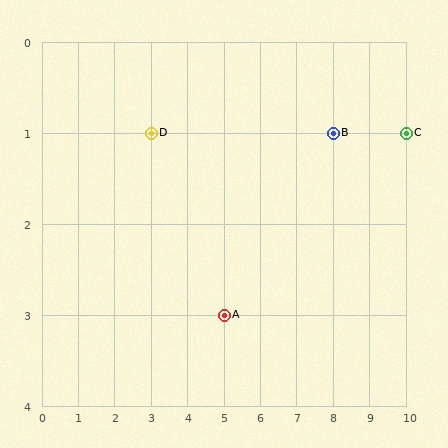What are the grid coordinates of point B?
Point B is at grid coordinates (8, 1).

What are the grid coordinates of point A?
Point A is at grid coordinates (5, 3).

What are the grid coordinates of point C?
Point C is at grid coordinates (10, 1).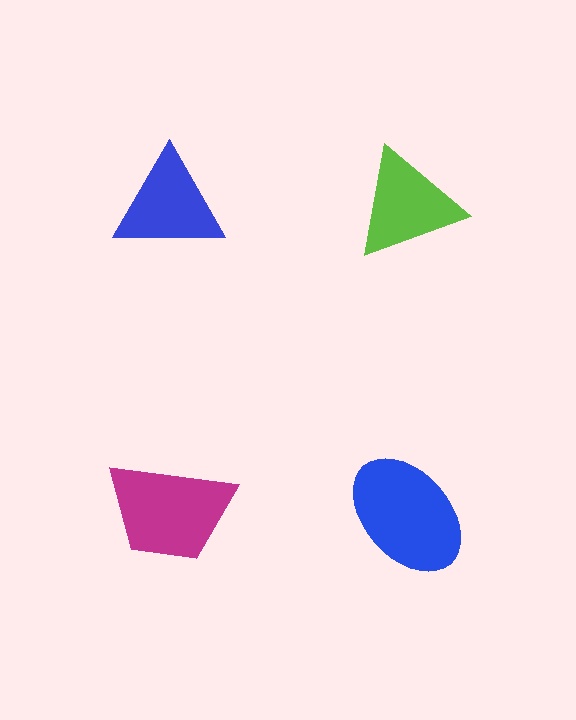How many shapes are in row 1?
2 shapes.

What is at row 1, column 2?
A lime triangle.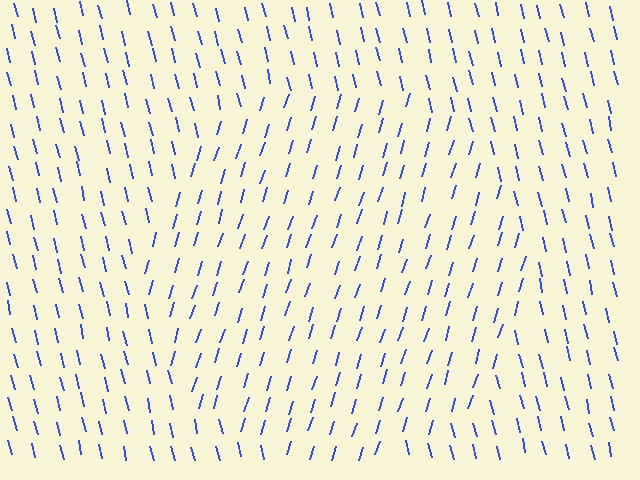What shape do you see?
I see a circle.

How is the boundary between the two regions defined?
The boundary is defined purely by a change in line orientation (approximately 31 degrees difference). All lines are the same color and thickness.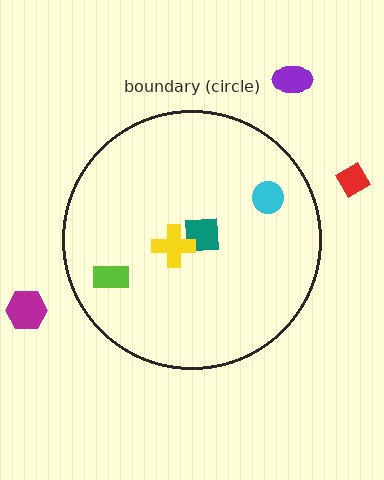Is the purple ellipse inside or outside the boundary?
Outside.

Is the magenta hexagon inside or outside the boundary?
Outside.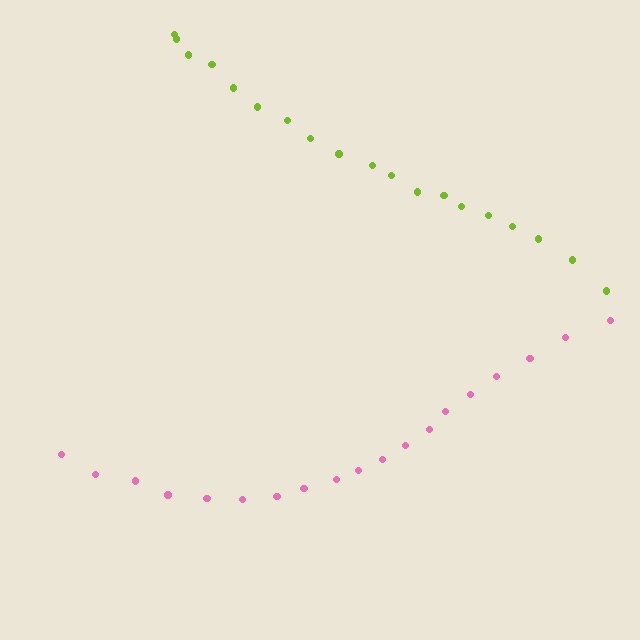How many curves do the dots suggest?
There are 2 distinct paths.